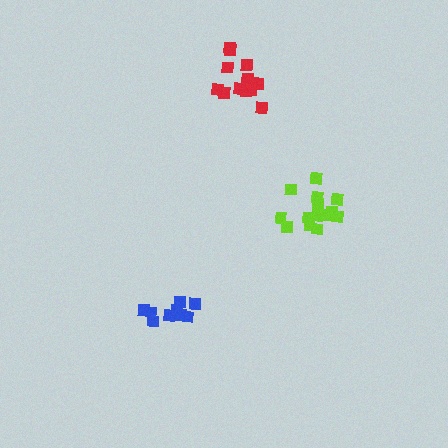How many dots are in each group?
Group 1: 15 dots, Group 2: 13 dots, Group 3: 9 dots (37 total).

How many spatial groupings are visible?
There are 3 spatial groupings.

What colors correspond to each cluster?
The clusters are colored: lime, red, blue.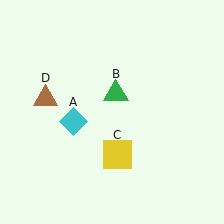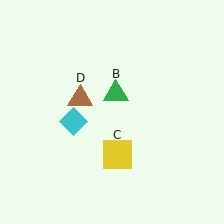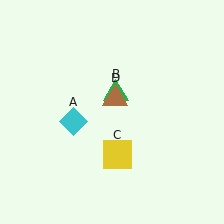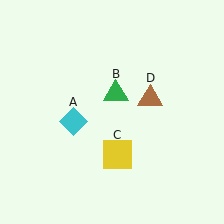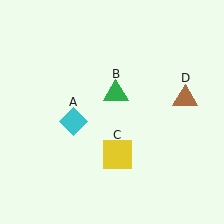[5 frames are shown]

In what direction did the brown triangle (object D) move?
The brown triangle (object D) moved right.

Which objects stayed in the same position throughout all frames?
Cyan diamond (object A) and green triangle (object B) and yellow square (object C) remained stationary.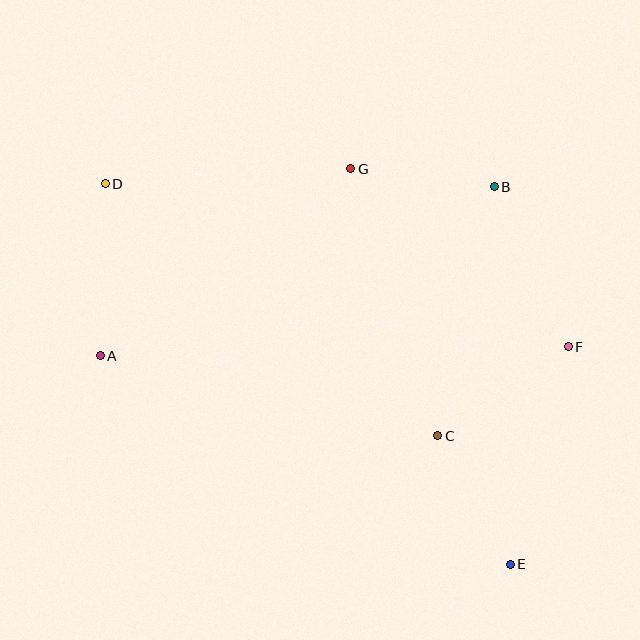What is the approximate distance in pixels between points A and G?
The distance between A and G is approximately 312 pixels.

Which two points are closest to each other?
Points B and G are closest to each other.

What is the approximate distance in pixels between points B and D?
The distance between B and D is approximately 389 pixels.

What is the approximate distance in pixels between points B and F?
The distance between B and F is approximately 176 pixels.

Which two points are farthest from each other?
Points D and E are farthest from each other.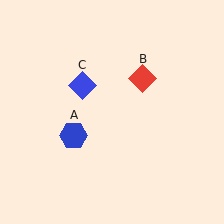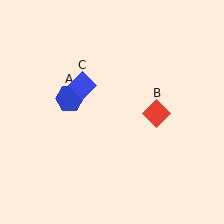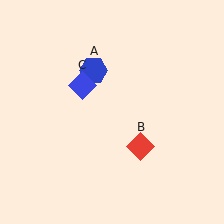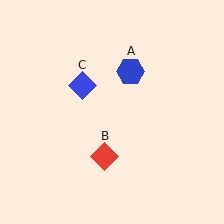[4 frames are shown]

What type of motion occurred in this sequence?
The blue hexagon (object A), red diamond (object B) rotated clockwise around the center of the scene.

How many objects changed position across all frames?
2 objects changed position: blue hexagon (object A), red diamond (object B).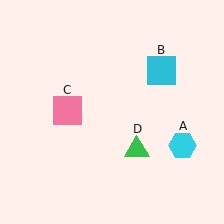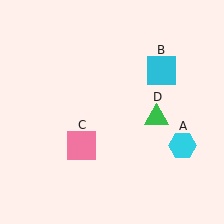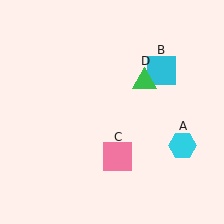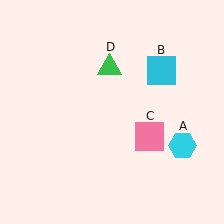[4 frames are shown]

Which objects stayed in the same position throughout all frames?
Cyan hexagon (object A) and cyan square (object B) remained stationary.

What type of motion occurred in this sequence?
The pink square (object C), green triangle (object D) rotated counterclockwise around the center of the scene.